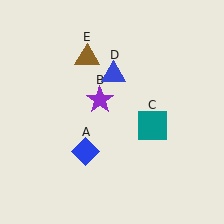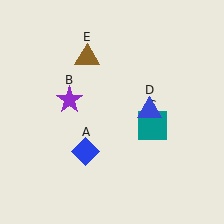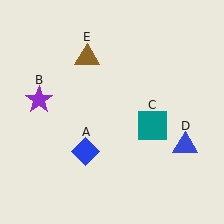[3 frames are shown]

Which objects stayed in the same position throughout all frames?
Blue diamond (object A) and teal square (object C) and brown triangle (object E) remained stationary.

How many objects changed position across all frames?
2 objects changed position: purple star (object B), blue triangle (object D).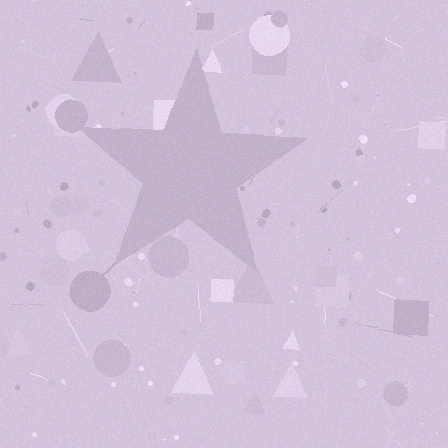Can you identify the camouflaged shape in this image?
The camouflaged shape is a star.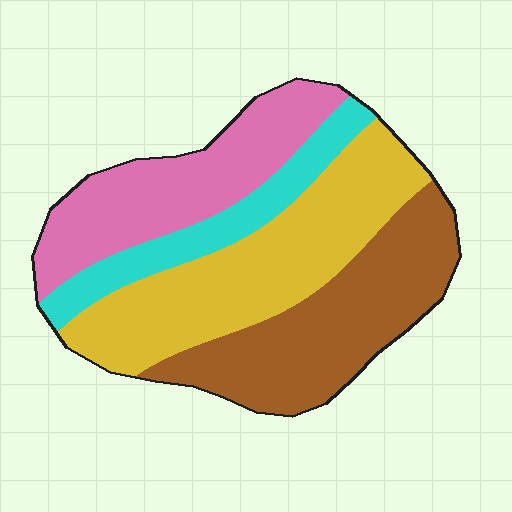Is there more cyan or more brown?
Brown.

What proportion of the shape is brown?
Brown covers about 30% of the shape.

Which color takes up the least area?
Cyan, at roughly 15%.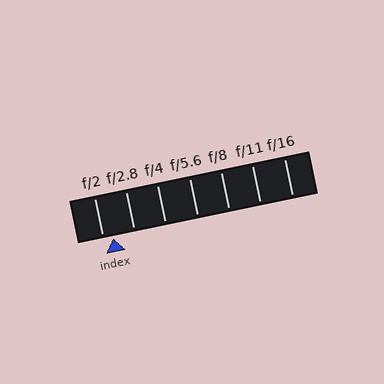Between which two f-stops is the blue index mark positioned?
The index mark is between f/2 and f/2.8.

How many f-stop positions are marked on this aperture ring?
There are 7 f-stop positions marked.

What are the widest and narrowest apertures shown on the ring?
The widest aperture shown is f/2 and the narrowest is f/16.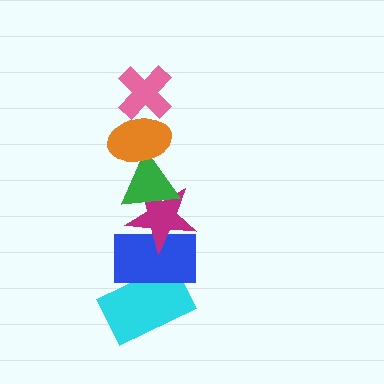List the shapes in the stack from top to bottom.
From top to bottom: the pink cross, the orange ellipse, the green triangle, the magenta star, the blue rectangle, the cyan rectangle.